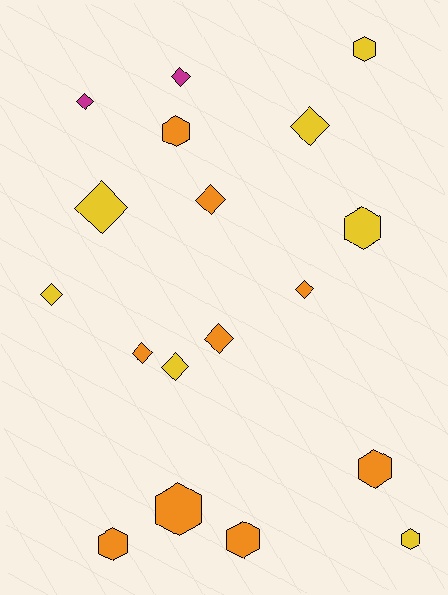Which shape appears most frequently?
Diamond, with 10 objects.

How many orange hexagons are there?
There are 5 orange hexagons.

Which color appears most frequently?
Orange, with 9 objects.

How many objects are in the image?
There are 18 objects.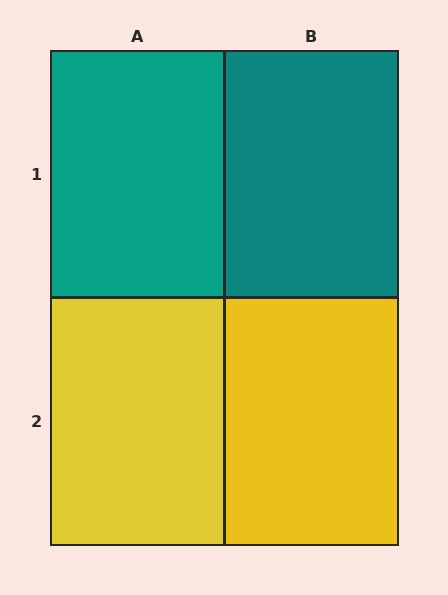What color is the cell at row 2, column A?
Yellow.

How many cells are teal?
2 cells are teal.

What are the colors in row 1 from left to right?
Teal, teal.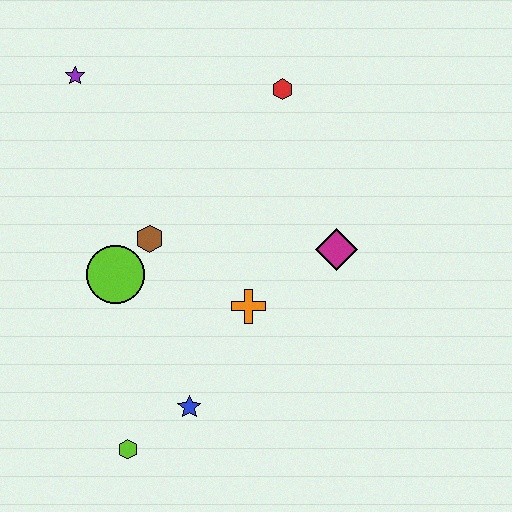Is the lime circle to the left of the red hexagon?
Yes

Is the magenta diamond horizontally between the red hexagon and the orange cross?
No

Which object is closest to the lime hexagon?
The blue star is closest to the lime hexagon.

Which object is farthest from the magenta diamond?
The purple star is farthest from the magenta diamond.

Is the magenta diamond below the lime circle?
No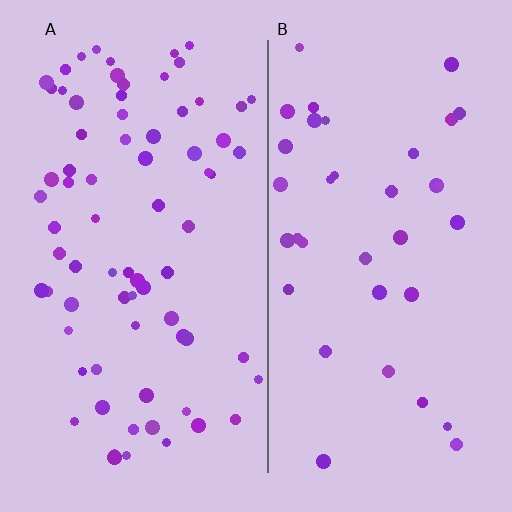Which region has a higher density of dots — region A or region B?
A (the left).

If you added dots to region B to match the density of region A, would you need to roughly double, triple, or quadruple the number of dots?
Approximately double.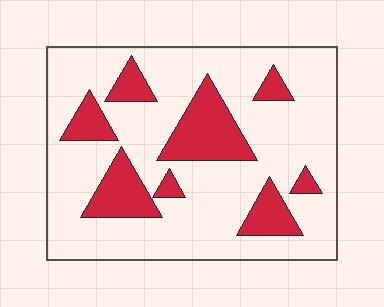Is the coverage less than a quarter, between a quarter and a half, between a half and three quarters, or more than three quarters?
Less than a quarter.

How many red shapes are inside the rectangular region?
8.